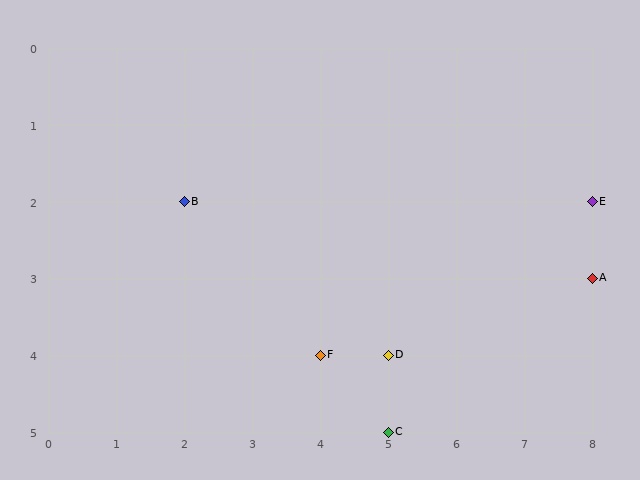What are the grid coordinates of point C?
Point C is at grid coordinates (5, 5).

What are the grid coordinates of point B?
Point B is at grid coordinates (2, 2).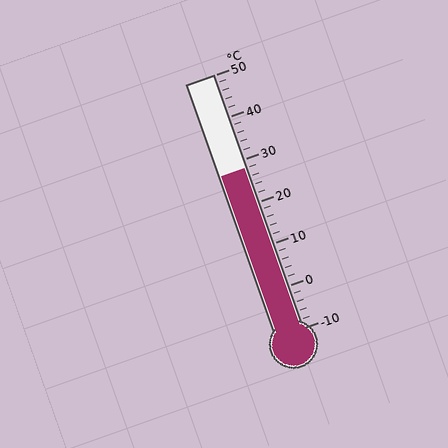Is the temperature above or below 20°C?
The temperature is above 20°C.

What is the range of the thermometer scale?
The thermometer scale ranges from -10°C to 50°C.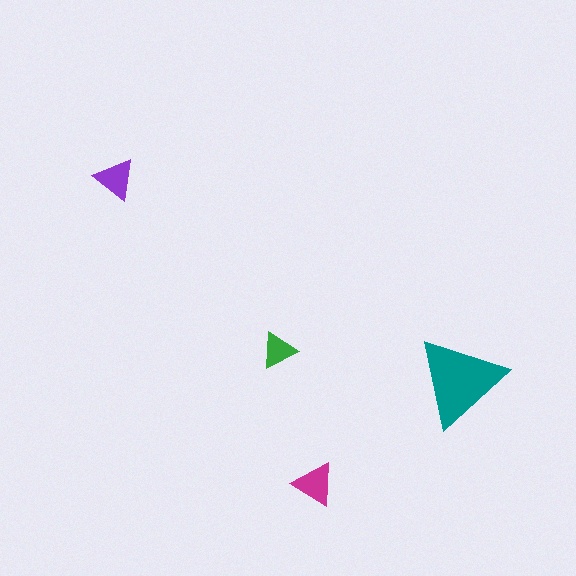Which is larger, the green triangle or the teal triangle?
The teal one.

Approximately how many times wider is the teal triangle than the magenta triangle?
About 2 times wider.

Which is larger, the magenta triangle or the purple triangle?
The magenta one.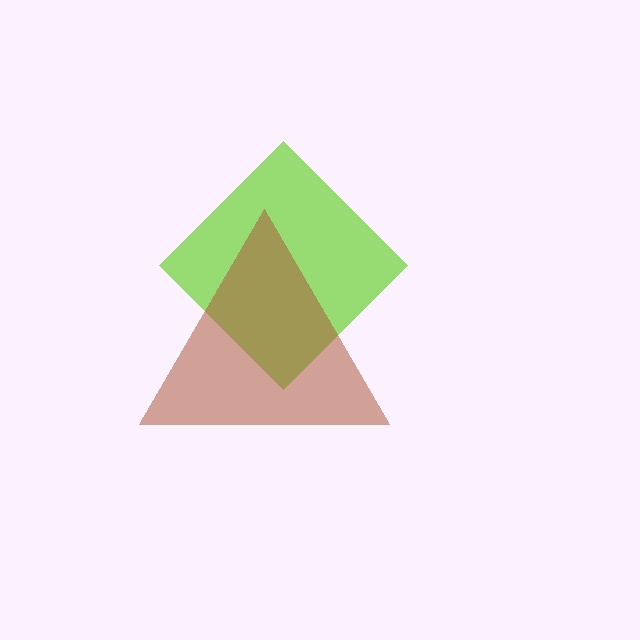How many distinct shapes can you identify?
There are 2 distinct shapes: a lime diamond, a brown triangle.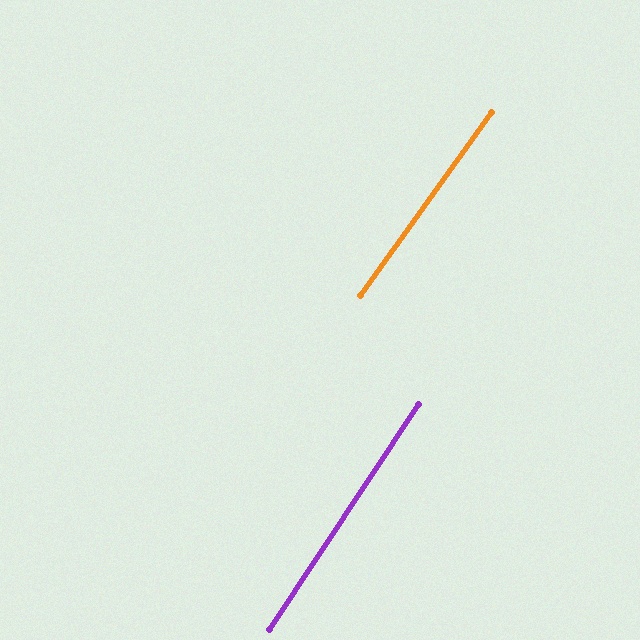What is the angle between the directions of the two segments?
Approximately 2 degrees.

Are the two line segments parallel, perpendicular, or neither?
Parallel — their directions differ by only 1.9°.